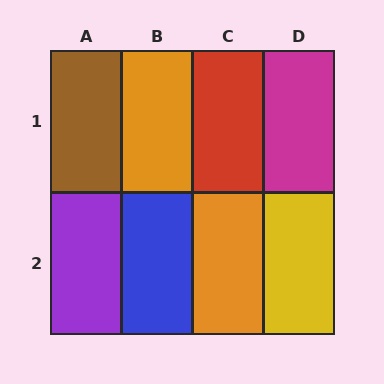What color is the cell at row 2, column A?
Purple.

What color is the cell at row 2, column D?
Yellow.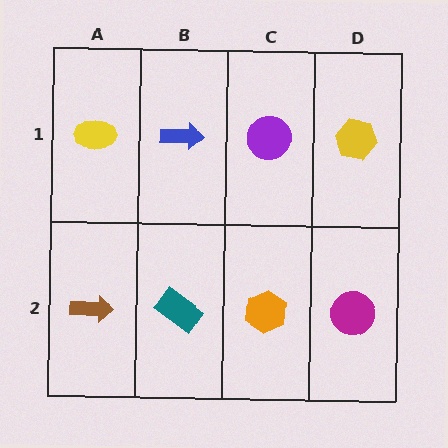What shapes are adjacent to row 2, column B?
A blue arrow (row 1, column B), a brown arrow (row 2, column A), an orange hexagon (row 2, column C).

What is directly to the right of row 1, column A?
A blue arrow.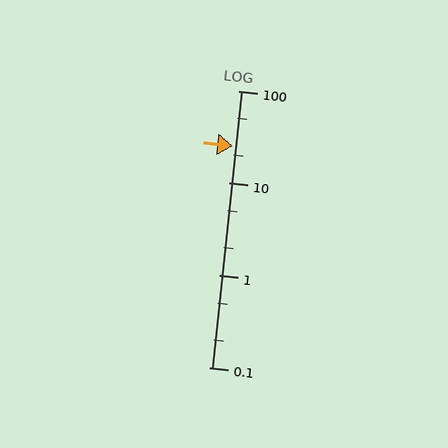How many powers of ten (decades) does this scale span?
The scale spans 3 decades, from 0.1 to 100.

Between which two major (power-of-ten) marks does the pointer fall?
The pointer is between 10 and 100.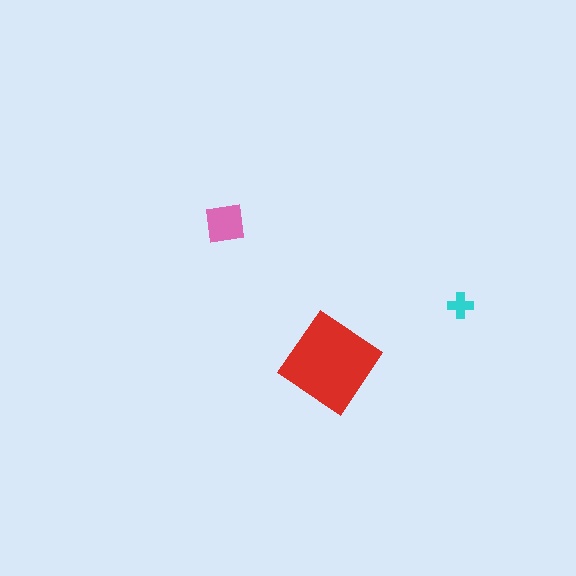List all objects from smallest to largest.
The cyan cross, the pink square, the red diamond.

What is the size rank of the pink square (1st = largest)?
2nd.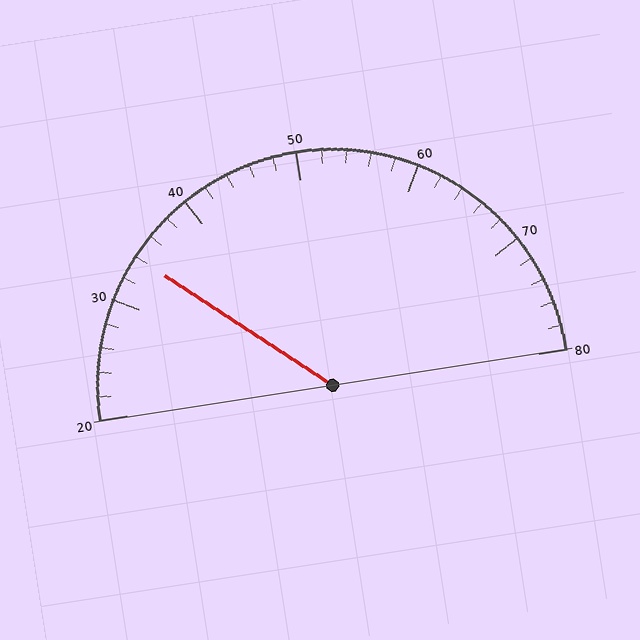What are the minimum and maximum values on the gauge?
The gauge ranges from 20 to 80.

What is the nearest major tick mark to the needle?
The nearest major tick mark is 30.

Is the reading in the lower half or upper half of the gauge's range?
The reading is in the lower half of the range (20 to 80).